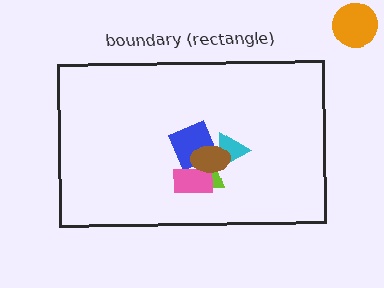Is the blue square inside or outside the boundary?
Inside.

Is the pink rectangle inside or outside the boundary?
Inside.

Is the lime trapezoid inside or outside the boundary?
Inside.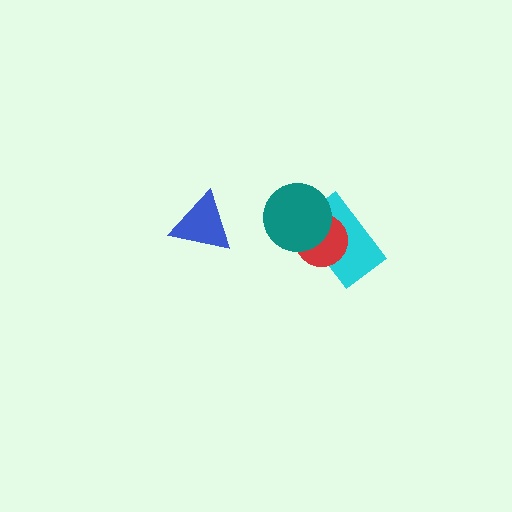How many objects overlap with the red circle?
2 objects overlap with the red circle.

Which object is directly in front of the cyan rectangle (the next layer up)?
The red circle is directly in front of the cyan rectangle.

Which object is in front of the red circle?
The teal circle is in front of the red circle.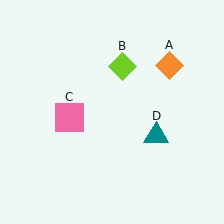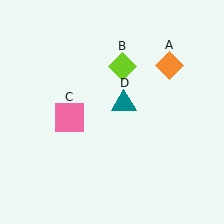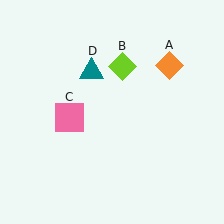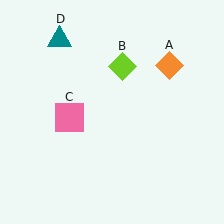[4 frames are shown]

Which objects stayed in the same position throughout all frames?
Orange diamond (object A) and lime diamond (object B) and pink square (object C) remained stationary.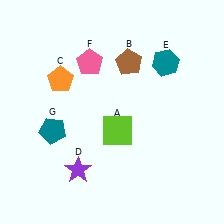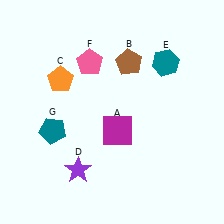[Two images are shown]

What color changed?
The square (A) changed from lime in Image 1 to magenta in Image 2.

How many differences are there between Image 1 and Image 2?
There is 1 difference between the two images.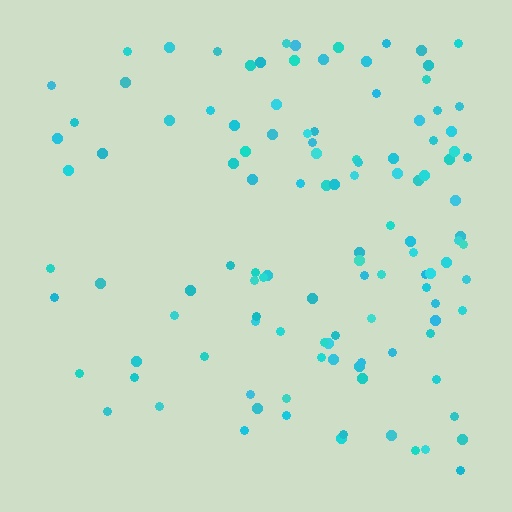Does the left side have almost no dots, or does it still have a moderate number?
Still a moderate number, just noticeably fewer than the right.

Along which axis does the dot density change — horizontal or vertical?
Horizontal.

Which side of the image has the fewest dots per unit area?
The left.